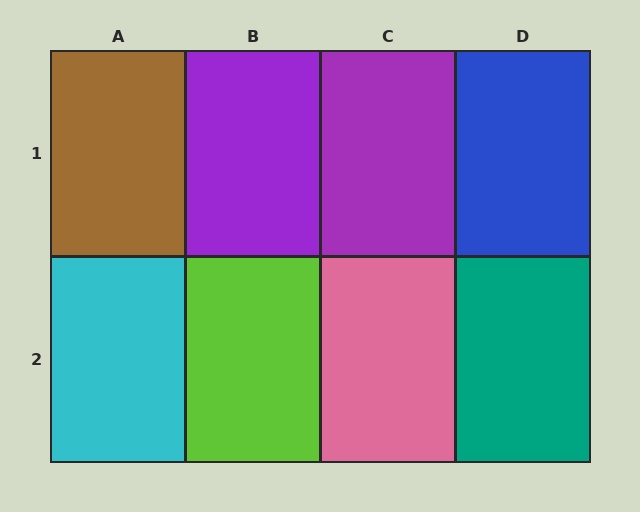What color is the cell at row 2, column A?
Cyan.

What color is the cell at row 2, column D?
Teal.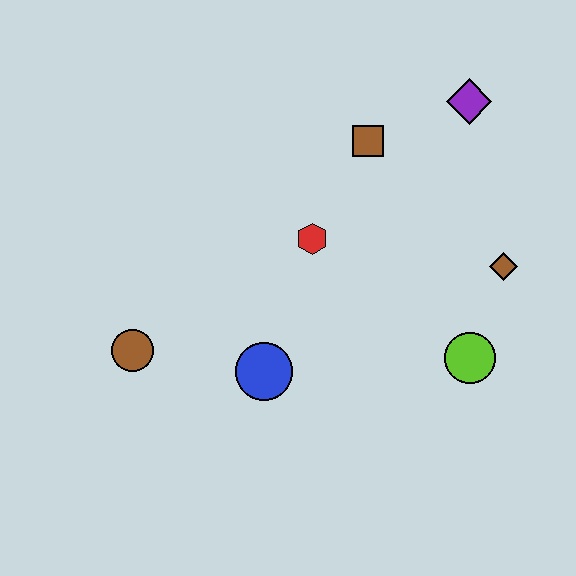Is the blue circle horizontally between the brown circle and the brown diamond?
Yes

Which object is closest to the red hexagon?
The brown square is closest to the red hexagon.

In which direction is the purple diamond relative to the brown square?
The purple diamond is to the right of the brown square.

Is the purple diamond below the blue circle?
No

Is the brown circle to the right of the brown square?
No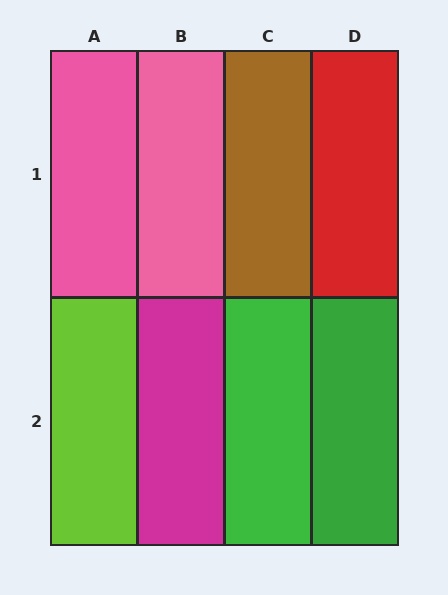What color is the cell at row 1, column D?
Red.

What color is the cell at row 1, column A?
Pink.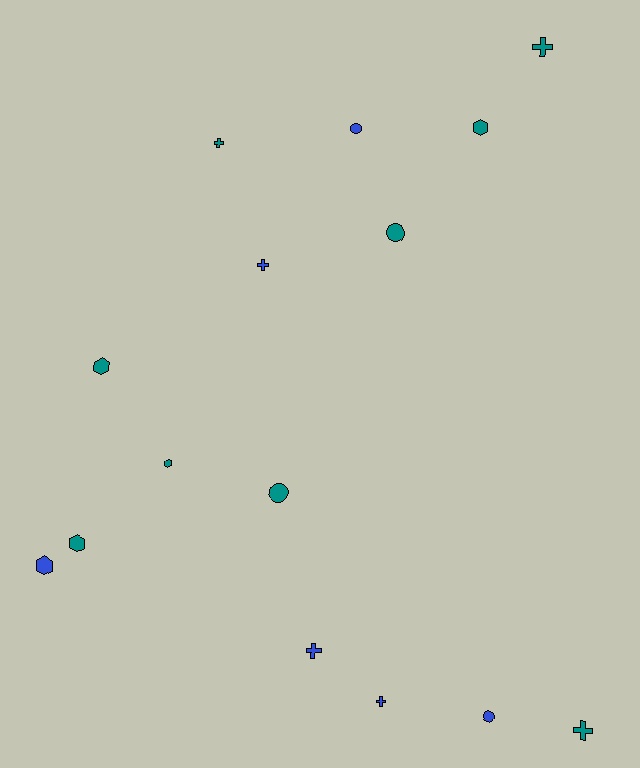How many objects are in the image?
There are 15 objects.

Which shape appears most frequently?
Cross, with 6 objects.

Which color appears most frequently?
Teal, with 9 objects.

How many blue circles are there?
There are 2 blue circles.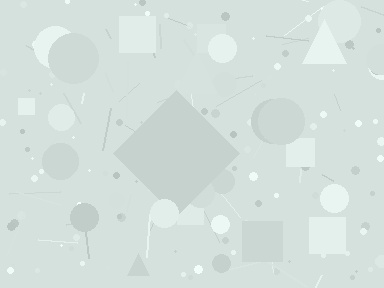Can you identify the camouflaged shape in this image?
The camouflaged shape is a diamond.